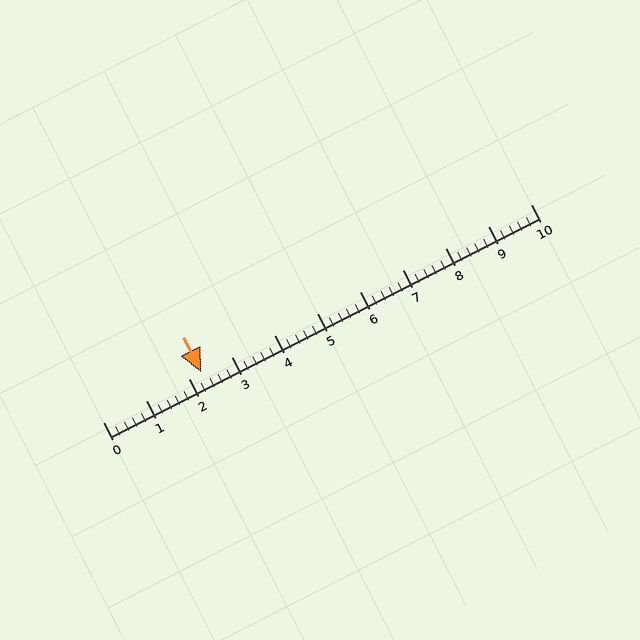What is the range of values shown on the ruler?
The ruler shows values from 0 to 10.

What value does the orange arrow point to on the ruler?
The orange arrow points to approximately 2.3.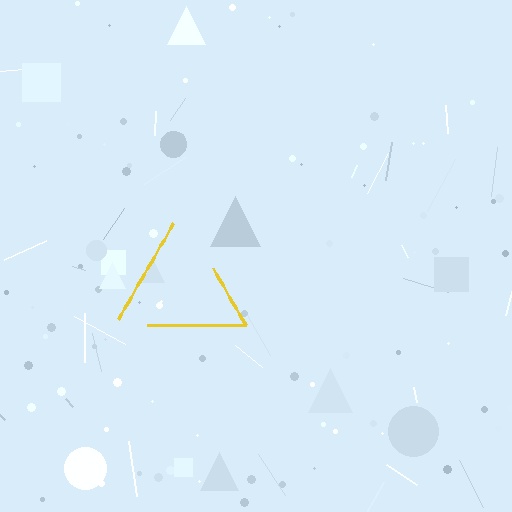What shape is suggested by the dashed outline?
The dashed outline suggests a triangle.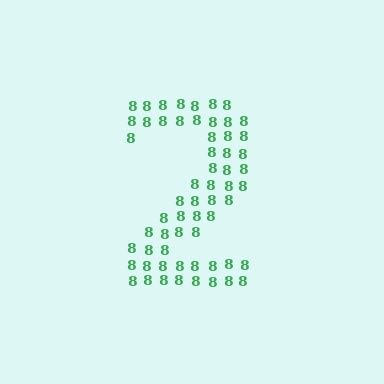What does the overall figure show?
The overall figure shows the digit 2.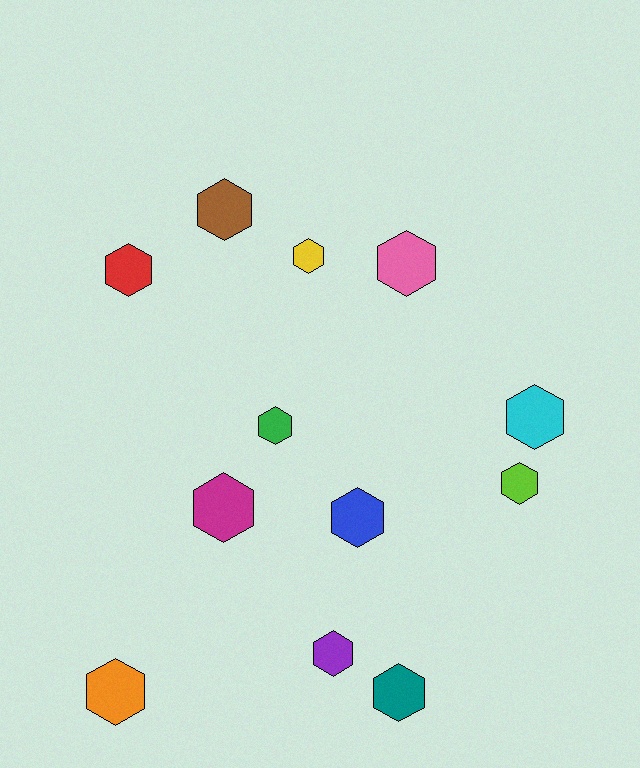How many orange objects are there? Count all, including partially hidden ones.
There is 1 orange object.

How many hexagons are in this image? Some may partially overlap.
There are 12 hexagons.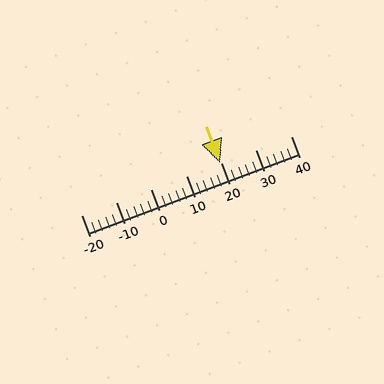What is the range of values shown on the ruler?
The ruler shows values from -20 to 40.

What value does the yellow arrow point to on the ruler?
The yellow arrow points to approximately 20.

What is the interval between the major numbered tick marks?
The major tick marks are spaced 10 units apart.